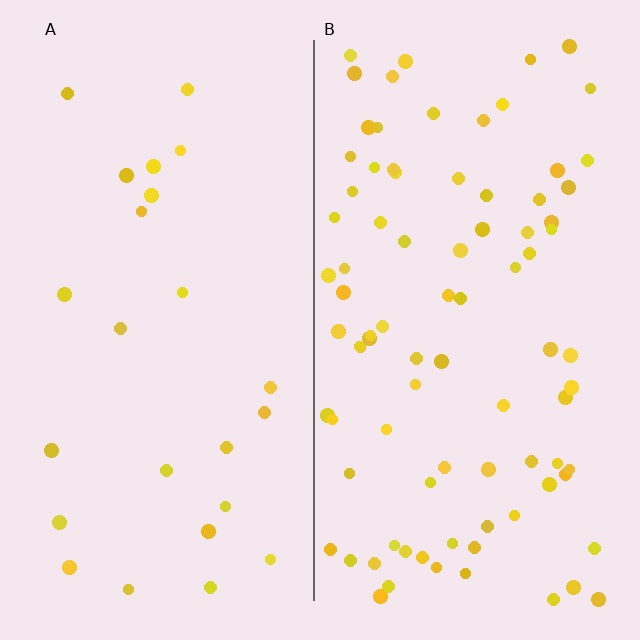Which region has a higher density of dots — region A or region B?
B (the right).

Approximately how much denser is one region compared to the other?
Approximately 3.6× — region B over region A.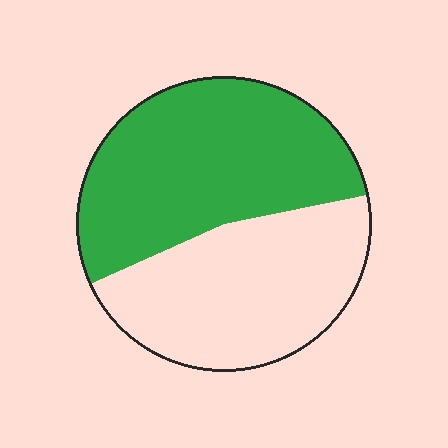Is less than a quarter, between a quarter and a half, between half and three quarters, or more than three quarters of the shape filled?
Between half and three quarters.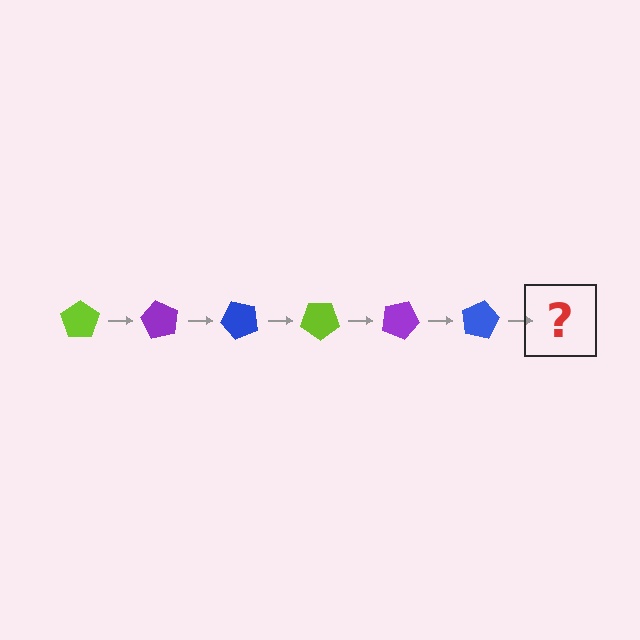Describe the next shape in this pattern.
It should be a lime pentagon, rotated 360 degrees from the start.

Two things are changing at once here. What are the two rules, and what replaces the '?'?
The two rules are that it rotates 60 degrees each step and the color cycles through lime, purple, and blue. The '?' should be a lime pentagon, rotated 360 degrees from the start.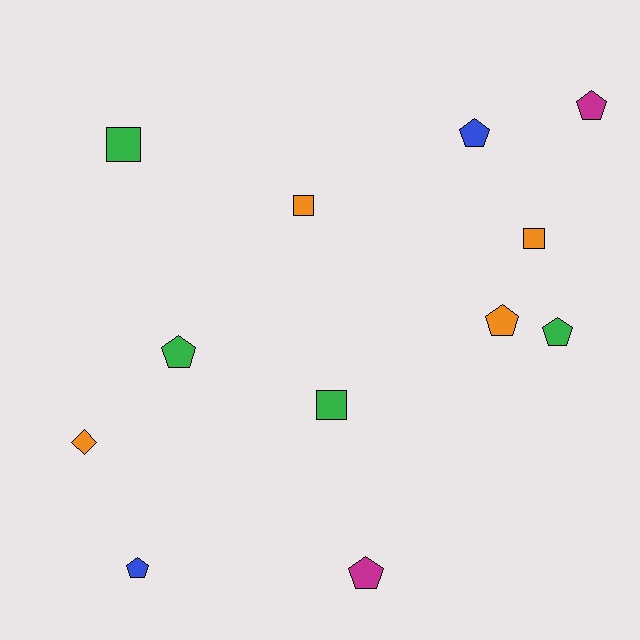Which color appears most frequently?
Green, with 4 objects.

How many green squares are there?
There are 2 green squares.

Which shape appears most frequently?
Pentagon, with 7 objects.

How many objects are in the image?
There are 12 objects.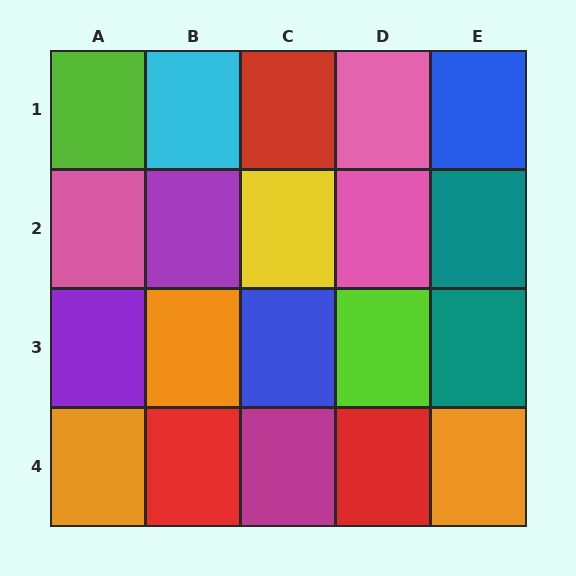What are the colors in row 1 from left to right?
Lime, cyan, red, pink, blue.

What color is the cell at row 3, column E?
Teal.